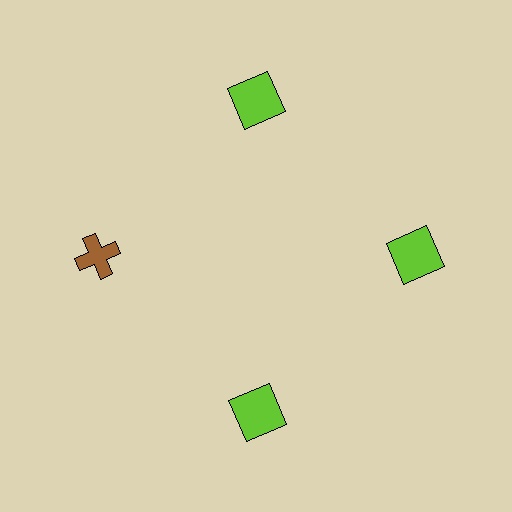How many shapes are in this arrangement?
There are 4 shapes arranged in a ring pattern.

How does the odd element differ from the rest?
It differs in both color (brown instead of lime) and shape (cross instead of square).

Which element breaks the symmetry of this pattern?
The brown cross at roughly the 9 o'clock position breaks the symmetry. All other shapes are lime squares.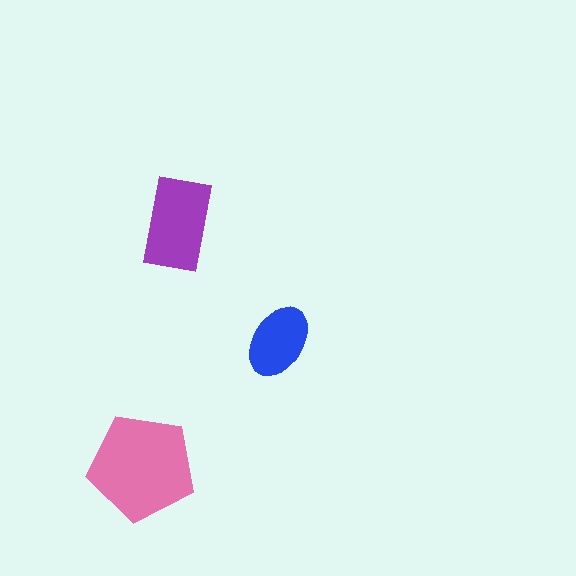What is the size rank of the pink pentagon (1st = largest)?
1st.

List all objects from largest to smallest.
The pink pentagon, the purple rectangle, the blue ellipse.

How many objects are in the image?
There are 3 objects in the image.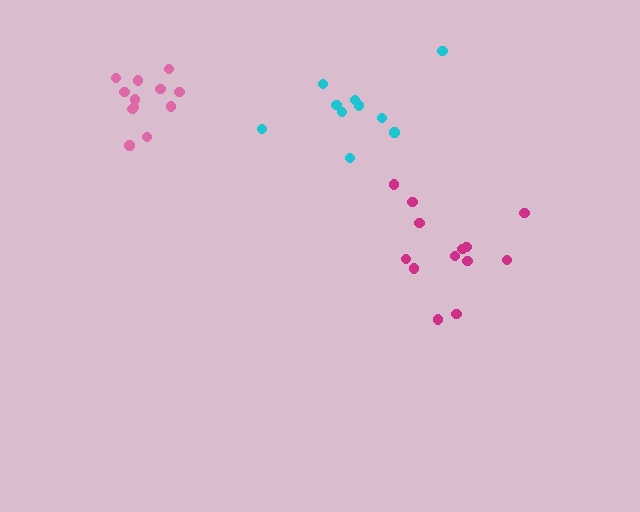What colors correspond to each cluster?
The clusters are colored: magenta, cyan, pink.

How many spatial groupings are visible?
There are 3 spatial groupings.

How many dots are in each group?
Group 1: 13 dots, Group 2: 10 dots, Group 3: 12 dots (35 total).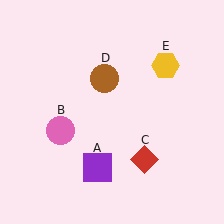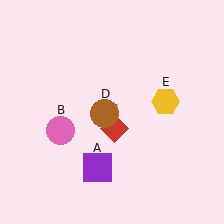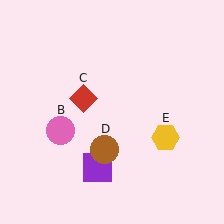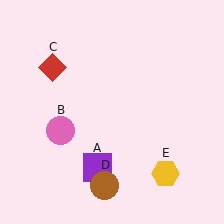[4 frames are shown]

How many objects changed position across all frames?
3 objects changed position: red diamond (object C), brown circle (object D), yellow hexagon (object E).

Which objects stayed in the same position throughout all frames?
Purple square (object A) and pink circle (object B) remained stationary.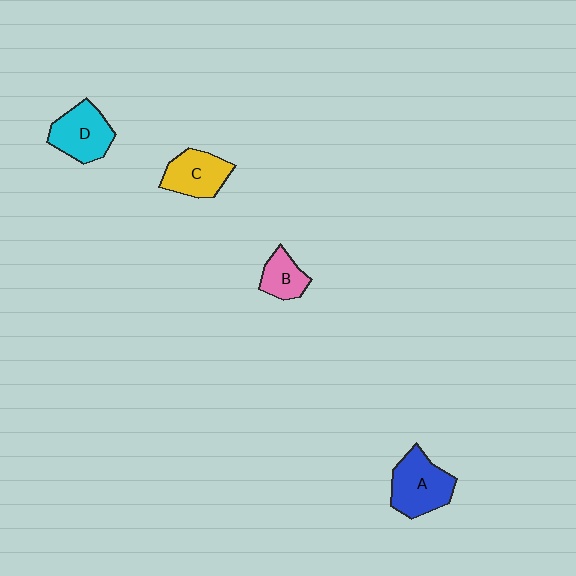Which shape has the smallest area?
Shape B (pink).